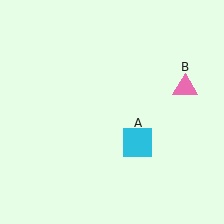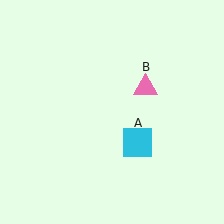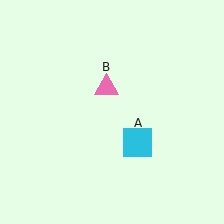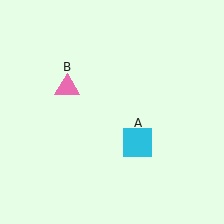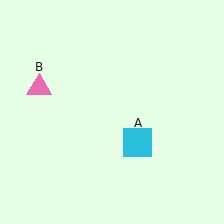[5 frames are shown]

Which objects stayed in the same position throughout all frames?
Cyan square (object A) remained stationary.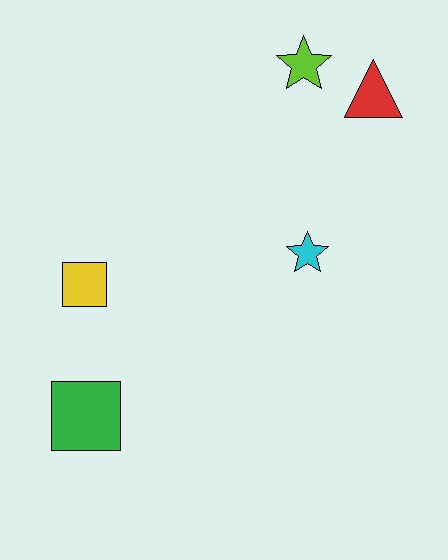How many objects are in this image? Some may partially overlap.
There are 5 objects.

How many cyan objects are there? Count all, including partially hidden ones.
There is 1 cyan object.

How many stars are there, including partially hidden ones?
There are 2 stars.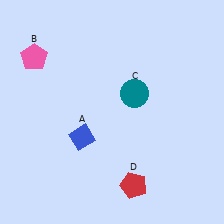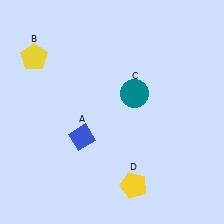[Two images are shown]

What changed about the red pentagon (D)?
In Image 1, D is red. In Image 2, it changed to yellow.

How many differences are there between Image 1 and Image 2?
There are 2 differences between the two images.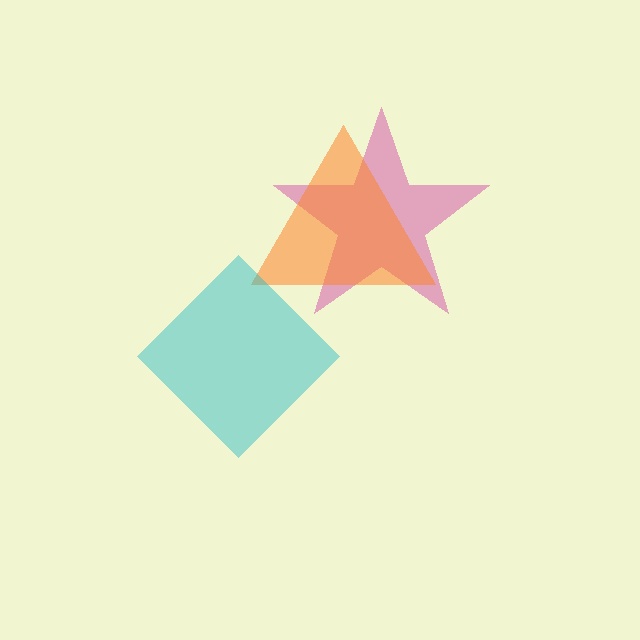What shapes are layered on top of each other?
The layered shapes are: a pink star, an orange triangle, a cyan diamond.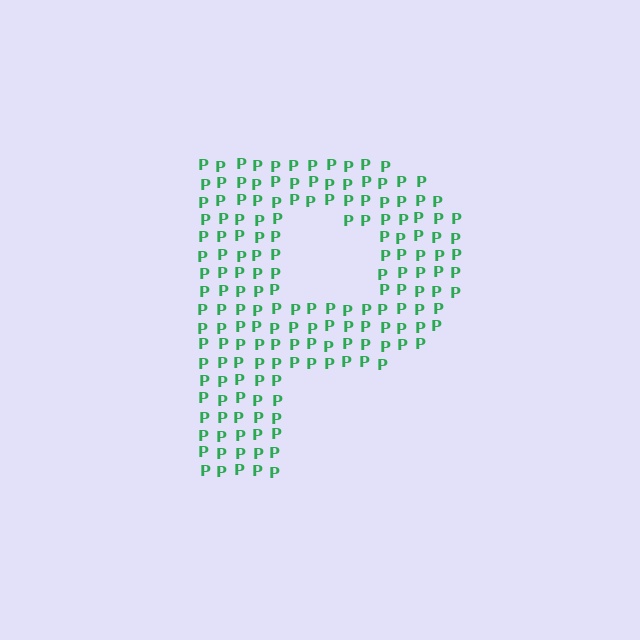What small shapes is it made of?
It is made of small letter P's.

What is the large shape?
The large shape is the letter P.